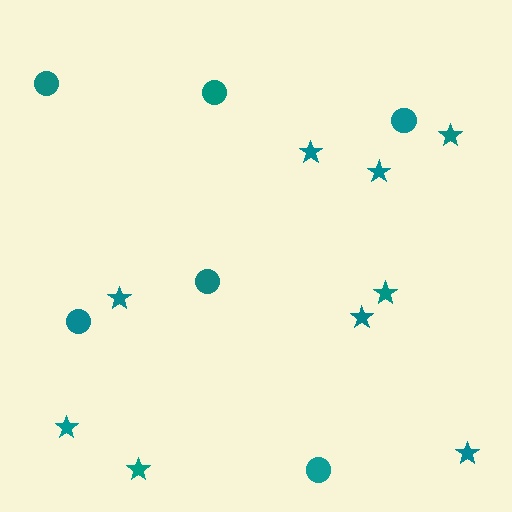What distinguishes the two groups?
There are 2 groups: one group of stars (9) and one group of circles (6).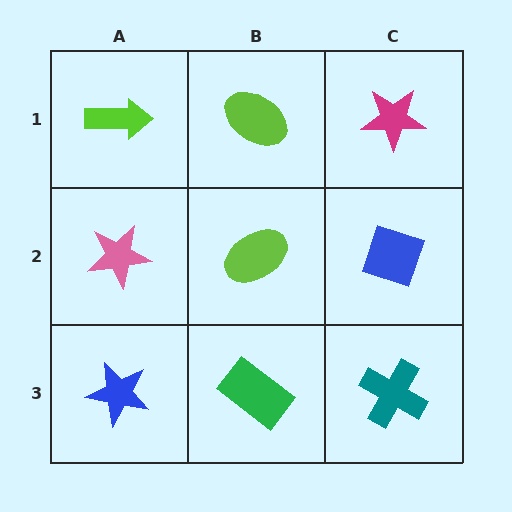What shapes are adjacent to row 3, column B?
A lime ellipse (row 2, column B), a blue star (row 3, column A), a teal cross (row 3, column C).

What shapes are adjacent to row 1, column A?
A pink star (row 2, column A), a lime ellipse (row 1, column B).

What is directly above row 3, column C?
A blue diamond.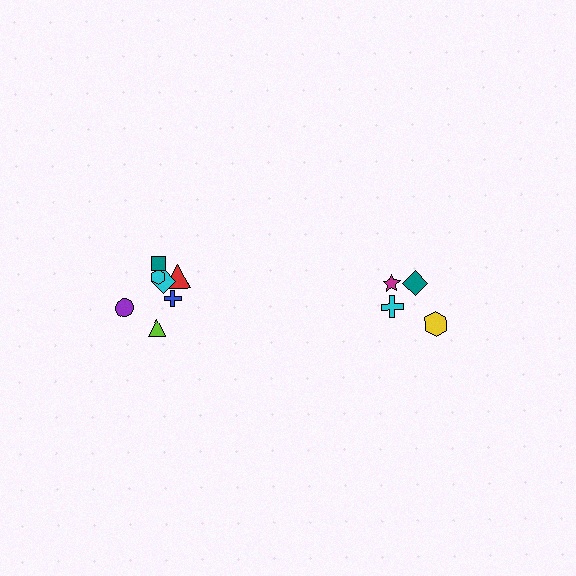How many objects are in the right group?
There are 4 objects.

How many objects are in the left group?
There are 7 objects.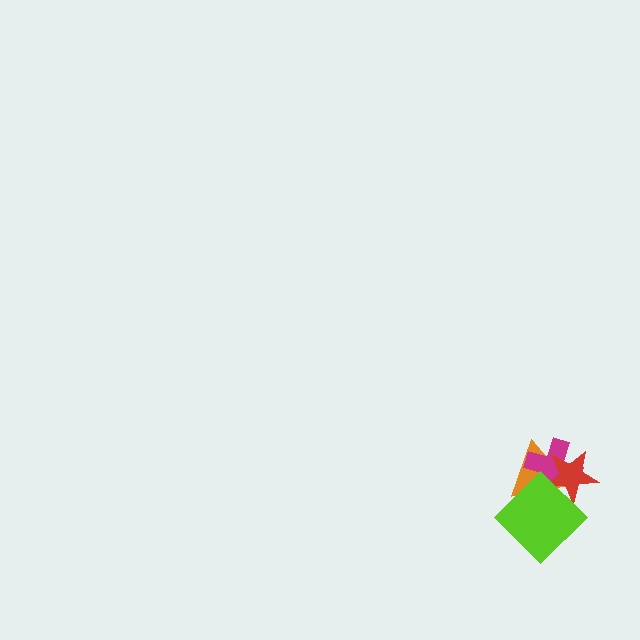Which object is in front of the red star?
The lime diamond is in front of the red star.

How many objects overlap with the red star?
3 objects overlap with the red star.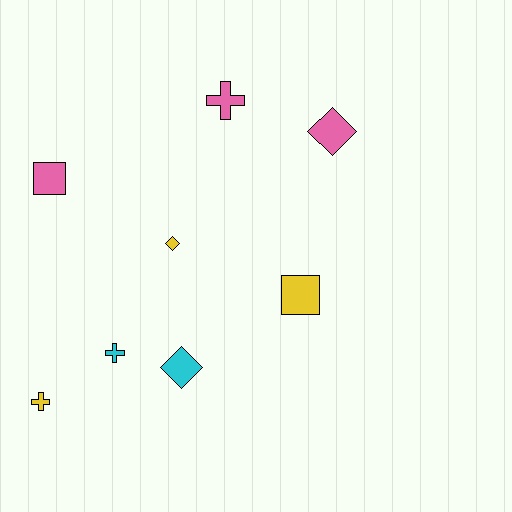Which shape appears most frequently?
Cross, with 3 objects.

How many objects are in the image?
There are 8 objects.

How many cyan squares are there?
There are no cyan squares.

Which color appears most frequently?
Pink, with 3 objects.